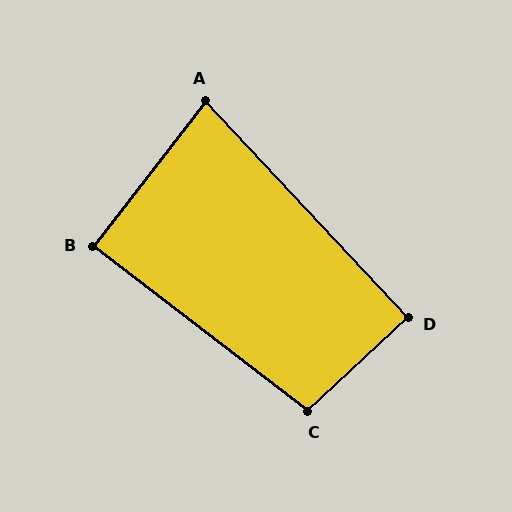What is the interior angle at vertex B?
Approximately 90 degrees (approximately right).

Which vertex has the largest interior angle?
C, at approximately 99 degrees.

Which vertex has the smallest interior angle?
A, at approximately 81 degrees.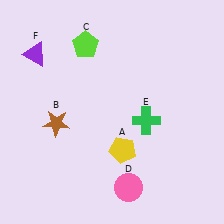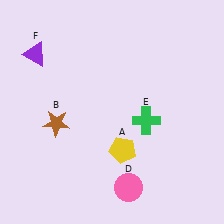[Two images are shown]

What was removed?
The lime pentagon (C) was removed in Image 2.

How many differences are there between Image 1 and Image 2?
There is 1 difference between the two images.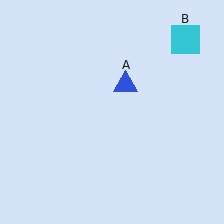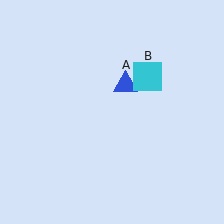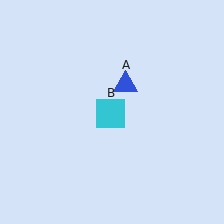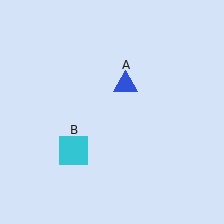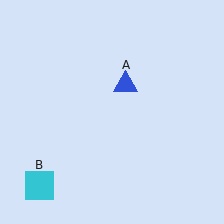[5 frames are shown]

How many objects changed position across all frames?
1 object changed position: cyan square (object B).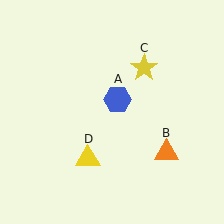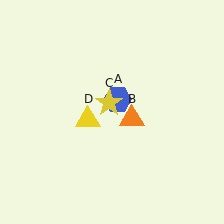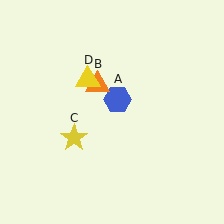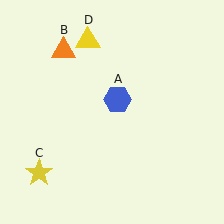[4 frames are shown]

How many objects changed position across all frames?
3 objects changed position: orange triangle (object B), yellow star (object C), yellow triangle (object D).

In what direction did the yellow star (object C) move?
The yellow star (object C) moved down and to the left.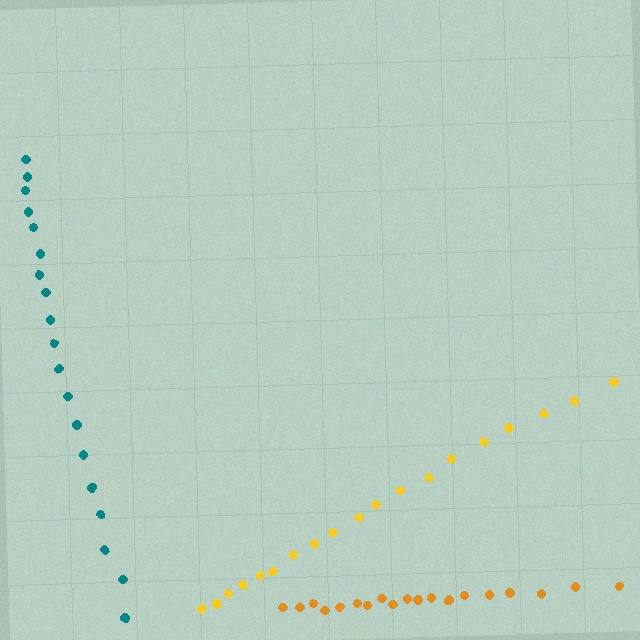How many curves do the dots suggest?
There are 3 distinct paths.